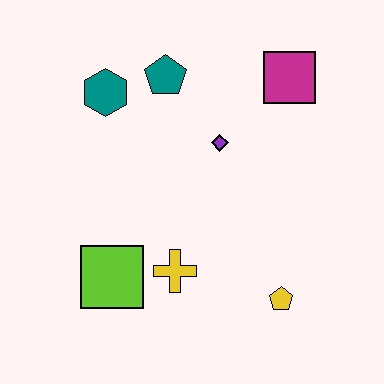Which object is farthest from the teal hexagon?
The yellow pentagon is farthest from the teal hexagon.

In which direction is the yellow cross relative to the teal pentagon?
The yellow cross is below the teal pentagon.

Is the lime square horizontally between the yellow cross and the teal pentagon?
No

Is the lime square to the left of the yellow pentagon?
Yes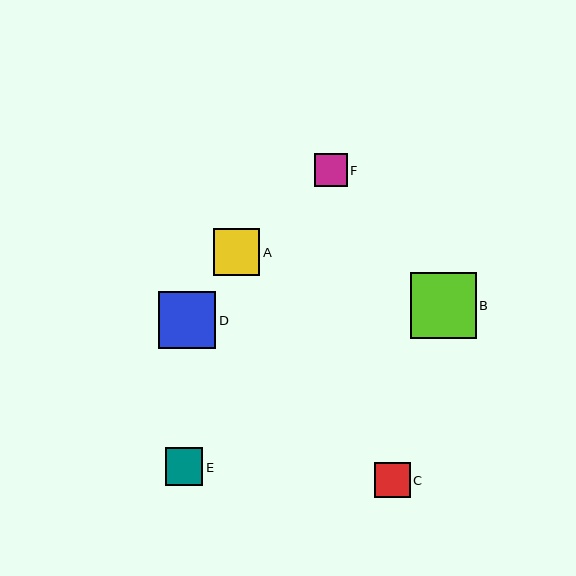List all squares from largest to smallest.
From largest to smallest: B, D, A, E, C, F.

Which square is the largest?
Square B is the largest with a size of approximately 66 pixels.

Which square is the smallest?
Square F is the smallest with a size of approximately 32 pixels.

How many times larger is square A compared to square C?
Square A is approximately 1.3 times the size of square C.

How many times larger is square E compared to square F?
Square E is approximately 1.2 times the size of square F.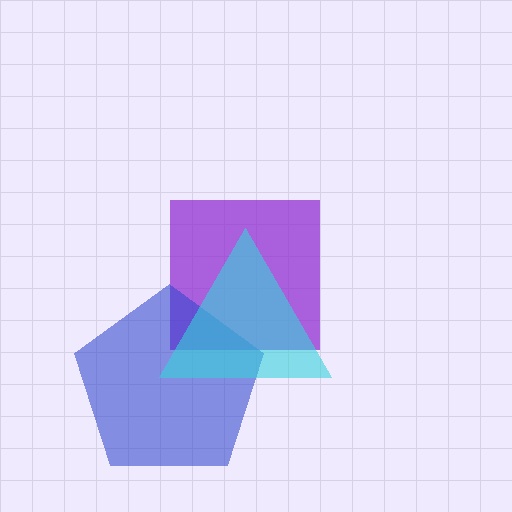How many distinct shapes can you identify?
There are 3 distinct shapes: a purple square, a blue pentagon, a cyan triangle.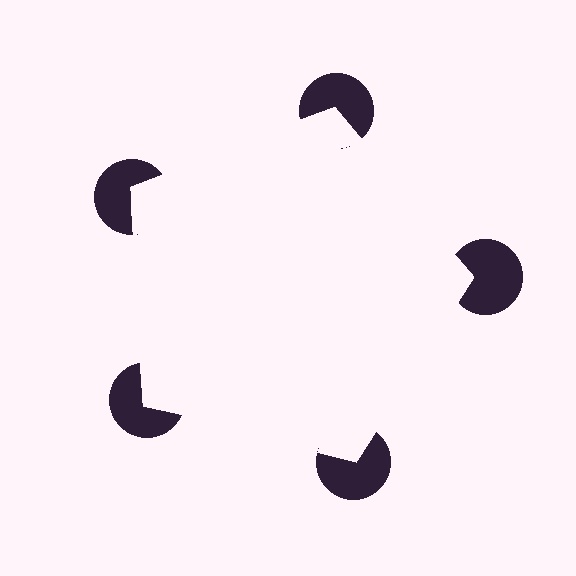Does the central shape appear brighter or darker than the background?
It typically appears slightly brighter than the background, even though no actual brightness change is drawn.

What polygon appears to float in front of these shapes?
An illusory pentagon — its edges are inferred from the aligned wedge cuts in the pac-man discs, not physically drawn.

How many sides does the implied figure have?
5 sides.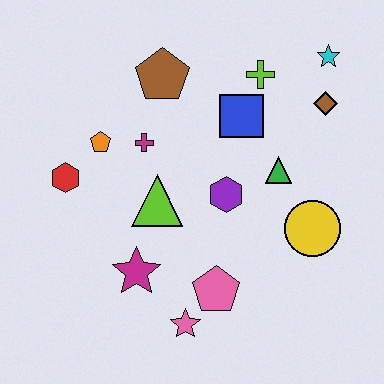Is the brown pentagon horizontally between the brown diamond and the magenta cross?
Yes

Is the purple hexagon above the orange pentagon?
No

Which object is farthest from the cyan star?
The pink star is farthest from the cyan star.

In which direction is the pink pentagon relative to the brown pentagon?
The pink pentagon is below the brown pentagon.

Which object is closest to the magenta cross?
The orange pentagon is closest to the magenta cross.